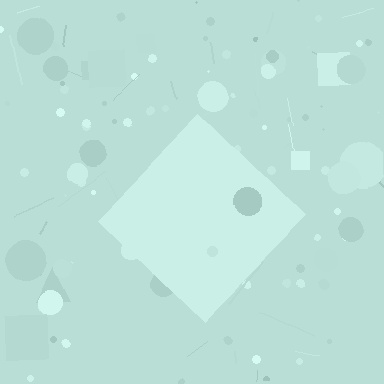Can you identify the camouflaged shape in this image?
The camouflaged shape is a diamond.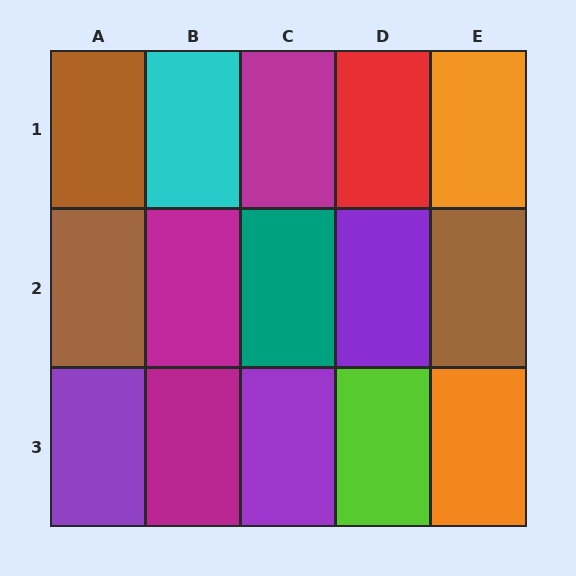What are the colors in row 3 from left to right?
Purple, magenta, purple, lime, orange.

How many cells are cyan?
1 cell is cyan.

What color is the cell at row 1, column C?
Magenta.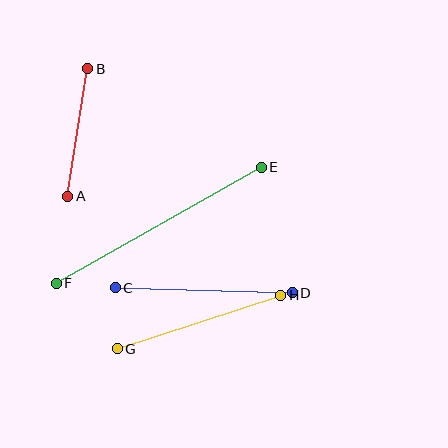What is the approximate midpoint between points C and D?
The midpoint is at approximately (204, 290) pixels.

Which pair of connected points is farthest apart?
Points E and F are farthest apart.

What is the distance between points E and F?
The distance is approximately 236 pixels.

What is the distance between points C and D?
The distance is approximately 177 pixels.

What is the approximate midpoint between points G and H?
The midpoint is at approximately (199, 322) pixels.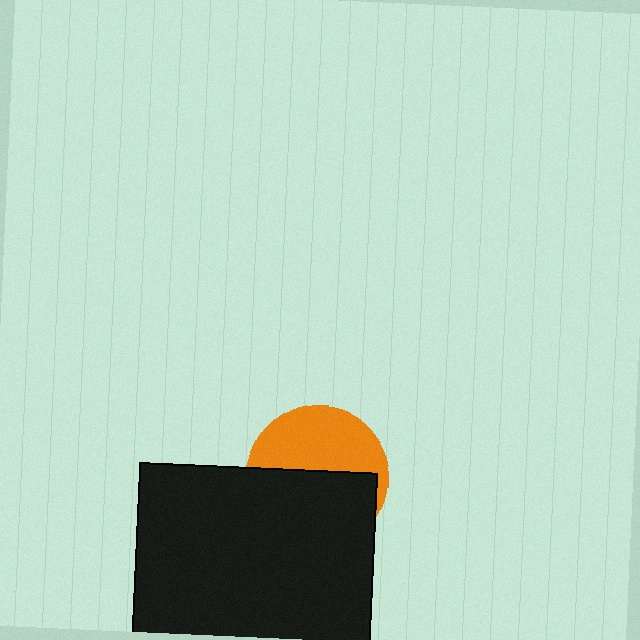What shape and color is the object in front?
The object in front is a black rectangle.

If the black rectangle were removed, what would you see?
You would see the complete orange circle.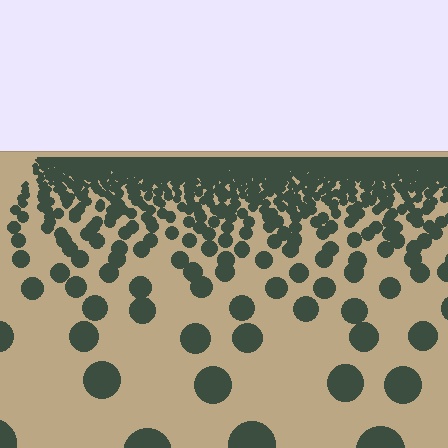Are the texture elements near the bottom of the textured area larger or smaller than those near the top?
Larger. Near the bottom, elements are closer to the viewer and appear at a bigger on-screen size.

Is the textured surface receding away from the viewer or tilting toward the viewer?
The surface is receding away from the viewer. Texture elements get smaller and denser toward the top.